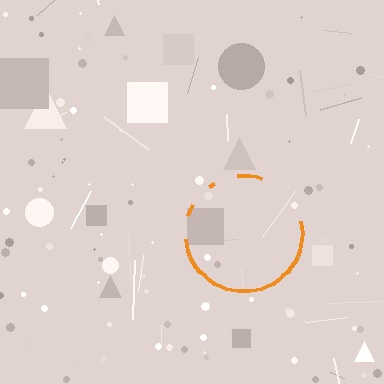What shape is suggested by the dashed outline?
The dashed outline suggests a circle.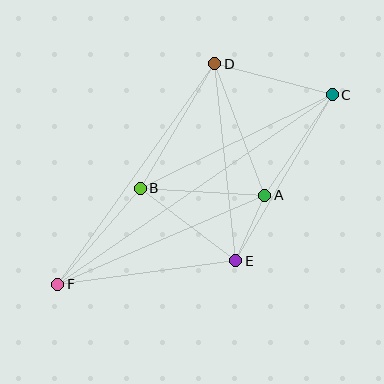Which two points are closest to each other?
Points A and E are closest to each other.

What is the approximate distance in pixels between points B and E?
The distance between B and E is approximately 120 pixels.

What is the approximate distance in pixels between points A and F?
The distance between A and F is approximately 225 pixels.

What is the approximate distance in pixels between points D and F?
The distance between D and F is approximately 271 pixels.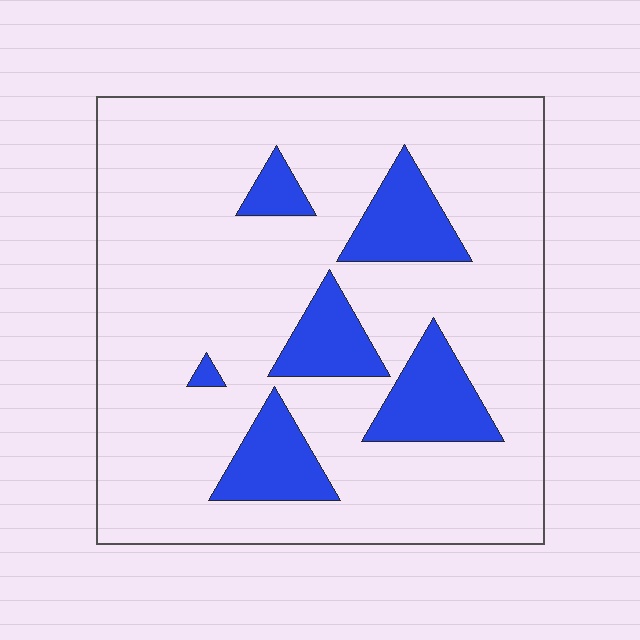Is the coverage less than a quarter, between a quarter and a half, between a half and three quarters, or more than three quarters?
Less than a quarter.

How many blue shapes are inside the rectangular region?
6.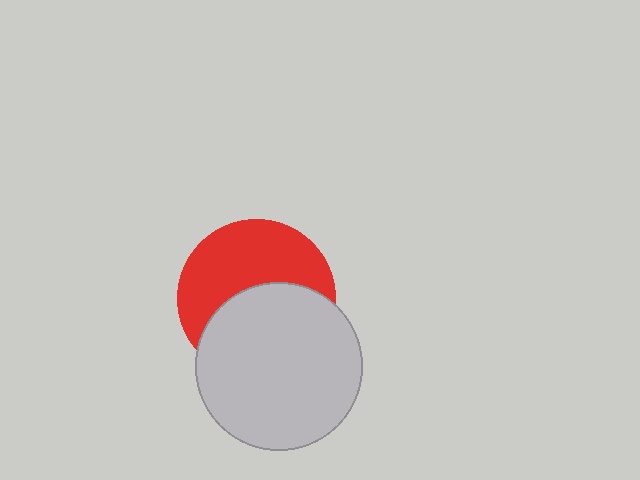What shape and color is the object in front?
The object in front is a light gray circle.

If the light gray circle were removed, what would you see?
You would see the complete red circle.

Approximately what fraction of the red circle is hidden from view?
Roughly 49% of the red circle is hidden behind the light gray circle.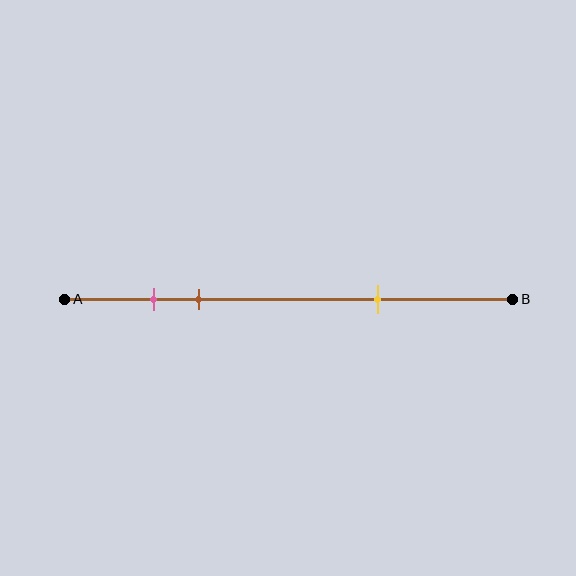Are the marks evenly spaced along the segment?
No, the marks are not evenly spaced.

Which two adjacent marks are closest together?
The pink and brown marks are the closest adjacent pair.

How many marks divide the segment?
There are 3 marks dividing the segment.